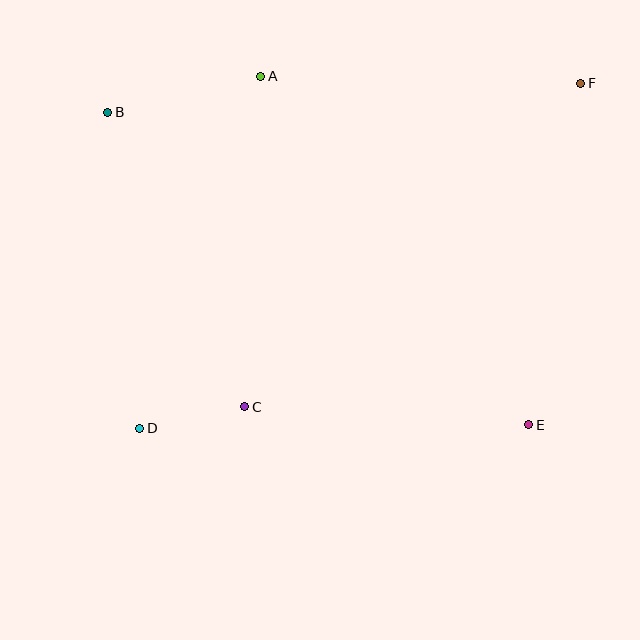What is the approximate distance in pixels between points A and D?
The distance between A and D is approximately 372 pixels.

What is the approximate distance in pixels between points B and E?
The distance between B and E is approximately 524 pixels.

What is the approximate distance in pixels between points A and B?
The distance between A and B is approximately 157 pixels.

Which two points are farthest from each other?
Points D and F are farthest from each other.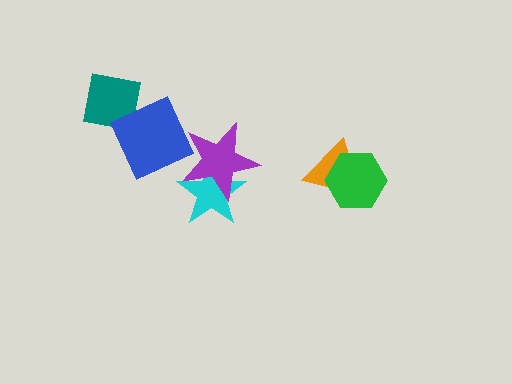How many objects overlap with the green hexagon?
1 object overlaps with the green hexagon.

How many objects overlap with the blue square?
1 object overlaps with the blue square.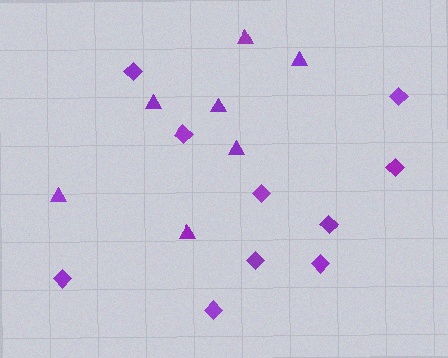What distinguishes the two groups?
There are 2 groups: one group of diamonds (10) and one group of triangles (7).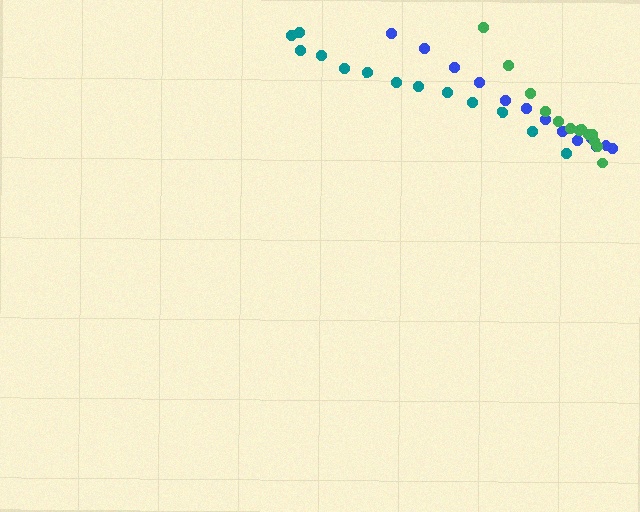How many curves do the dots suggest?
There are 3 distinct paths.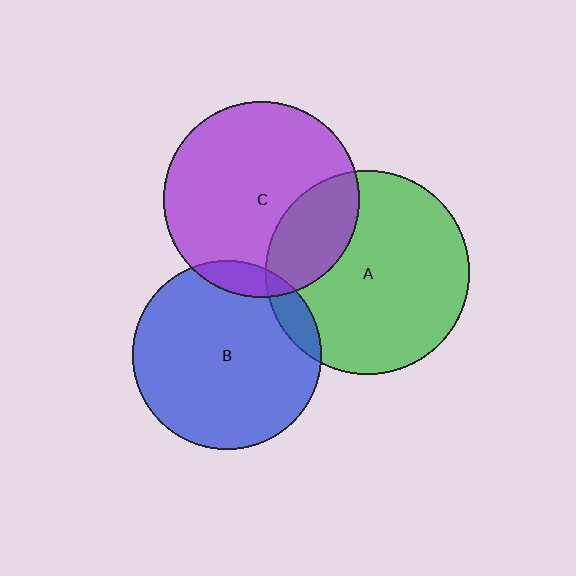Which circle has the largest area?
Circle A (green).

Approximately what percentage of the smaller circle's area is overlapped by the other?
Approximately 10%.